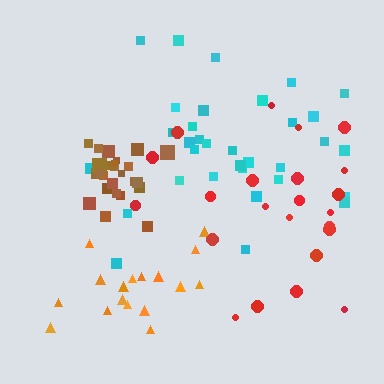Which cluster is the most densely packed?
Brown.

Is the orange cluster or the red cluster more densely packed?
Orange.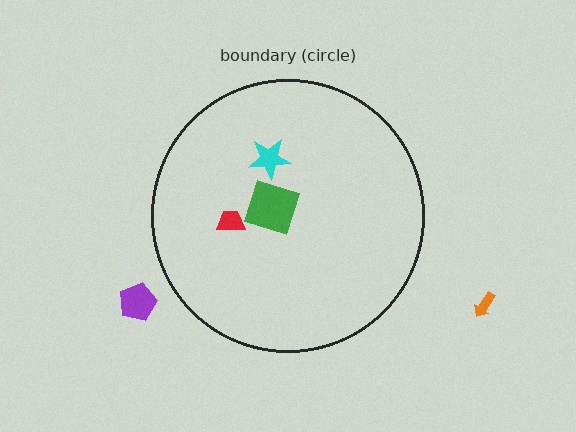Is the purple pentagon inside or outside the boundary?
Outside.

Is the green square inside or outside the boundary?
Inside.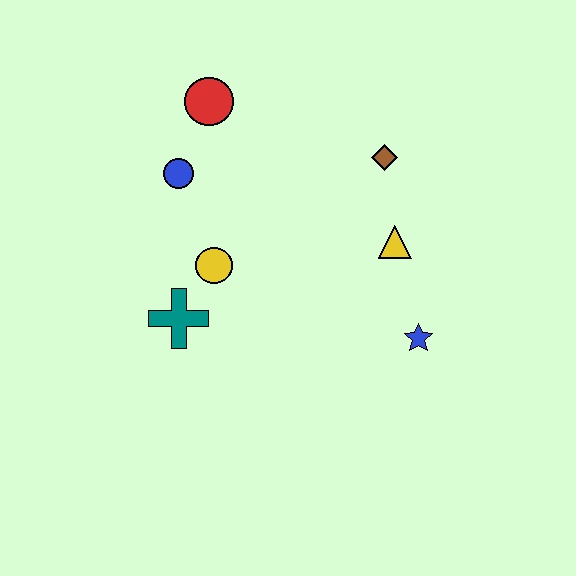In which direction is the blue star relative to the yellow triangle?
The blue star is below the yellow triangle.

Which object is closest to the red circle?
The blue circle is closest to the red circle.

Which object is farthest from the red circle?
The blue star is farthest from the red circle.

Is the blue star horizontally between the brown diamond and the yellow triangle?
No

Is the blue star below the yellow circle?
Yes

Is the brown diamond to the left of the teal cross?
No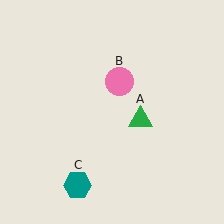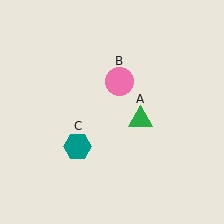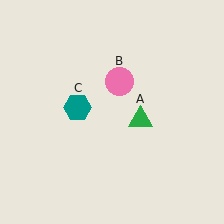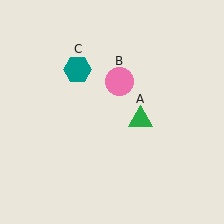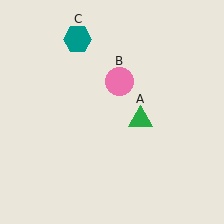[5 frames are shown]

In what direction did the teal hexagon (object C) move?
The teal hexagon (object C) moved up.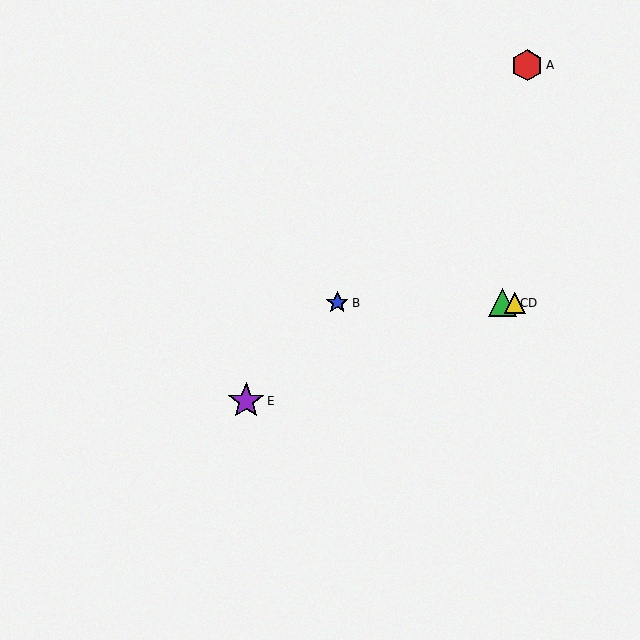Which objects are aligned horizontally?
Objects B, C, D are aligned horizontally.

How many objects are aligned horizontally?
3 objects (B, C, D) are aligned horizontally.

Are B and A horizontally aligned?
No, B is at y≈303 and A is at y≈65.